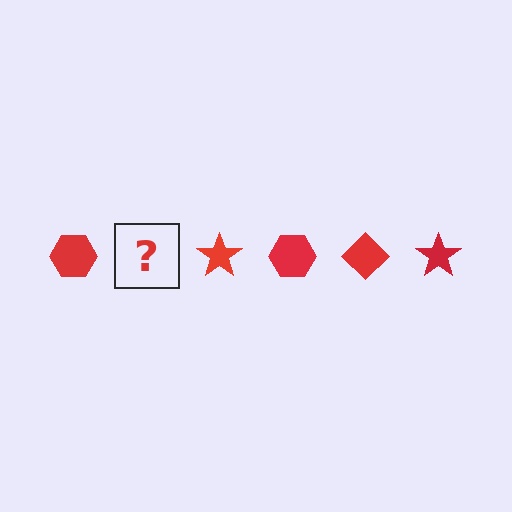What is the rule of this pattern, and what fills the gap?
The rule is that the pattern cycles through hexagon, diamond, star shapes in red. The gap should be filled with a red diamond.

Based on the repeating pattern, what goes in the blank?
The blank should be a red diamond.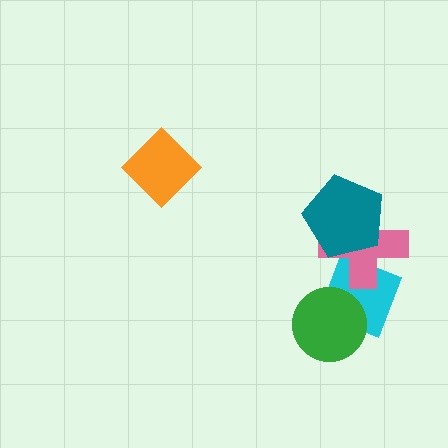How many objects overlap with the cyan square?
2 objects overlap with the cyan square.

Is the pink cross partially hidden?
Yes, it is partially covered by another shape.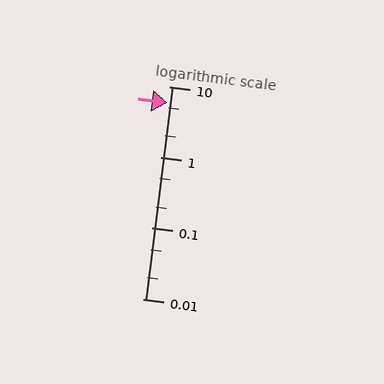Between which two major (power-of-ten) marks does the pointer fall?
The pointer is between 1 and 10.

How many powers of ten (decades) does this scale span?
The scale spans 3 decades, from 0.01 to 10.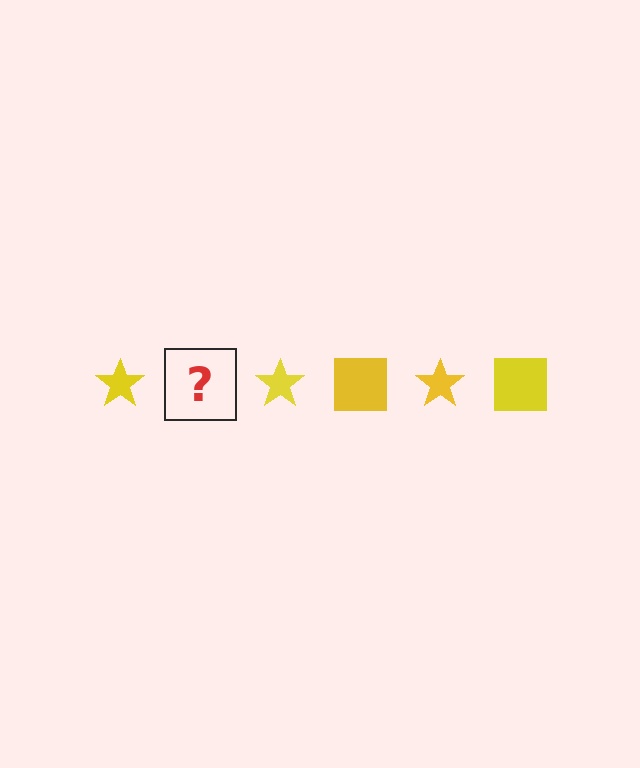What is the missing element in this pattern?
The missing element is a yellow square.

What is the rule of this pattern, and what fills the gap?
The rule is that the pattern cycles through star, square shapes in yellow. The gap should be filled with a yellow square.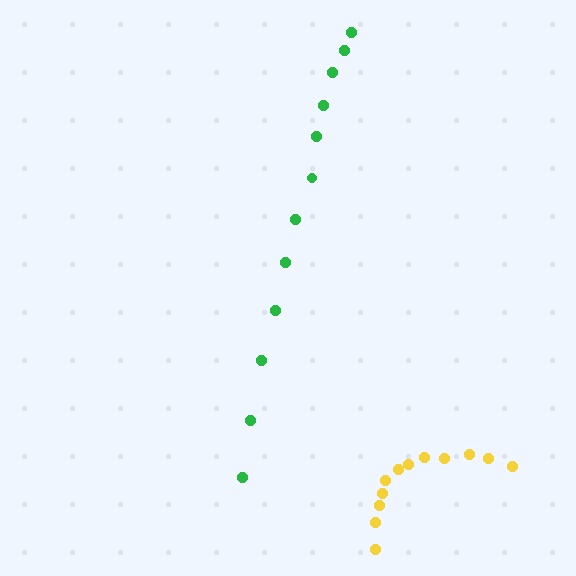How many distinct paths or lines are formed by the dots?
There are 2 distinct paths.